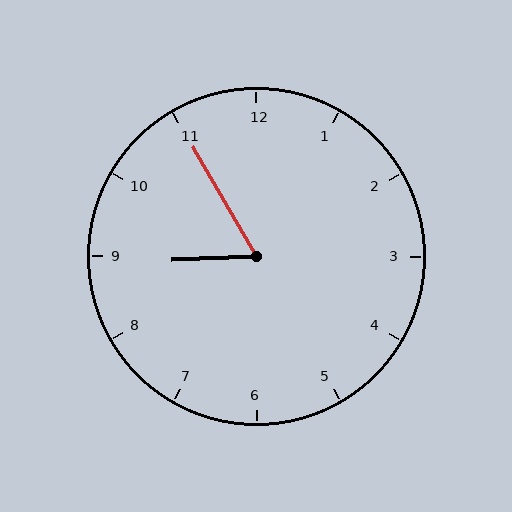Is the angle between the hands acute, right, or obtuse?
It is acute.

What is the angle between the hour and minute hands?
Approximately 62 degrees.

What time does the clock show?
8:55.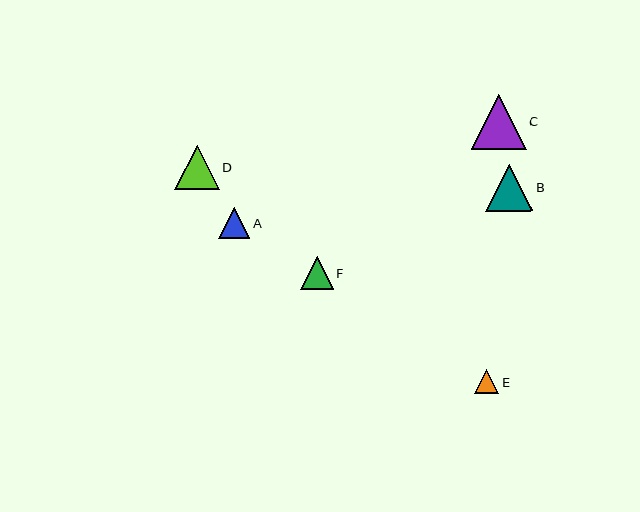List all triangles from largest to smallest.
From largest to smallest: C, B, D, F, A, E.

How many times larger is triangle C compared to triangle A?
Triangle C is approximately 1.8 times the size of triangle A.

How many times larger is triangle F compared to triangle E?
Triangle F is approximately 1.3 times the size of triangle E.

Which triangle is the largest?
Triangle C is the largest with a size of approximately 55 pixels.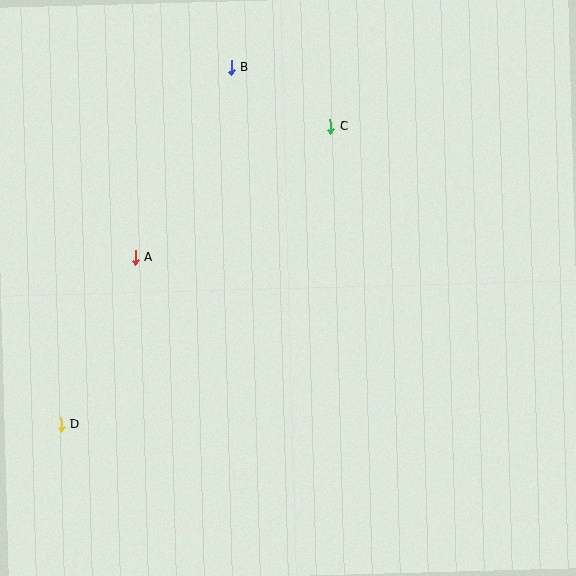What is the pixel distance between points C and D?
The distance between C and D is 402 pixels.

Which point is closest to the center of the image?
Point A at (136, 257) is closest to the center.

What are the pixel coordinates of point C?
Point C is at (330, 126).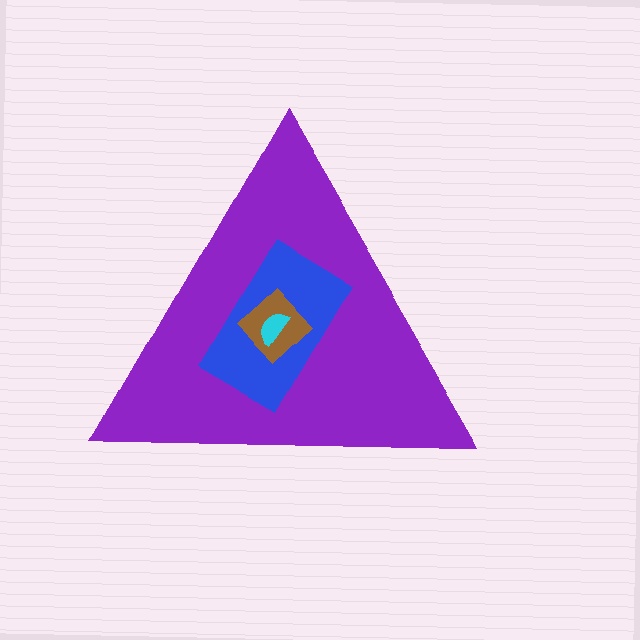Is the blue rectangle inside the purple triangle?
Yes.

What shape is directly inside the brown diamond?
The cyan semicircle.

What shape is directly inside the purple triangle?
The blue rectangle.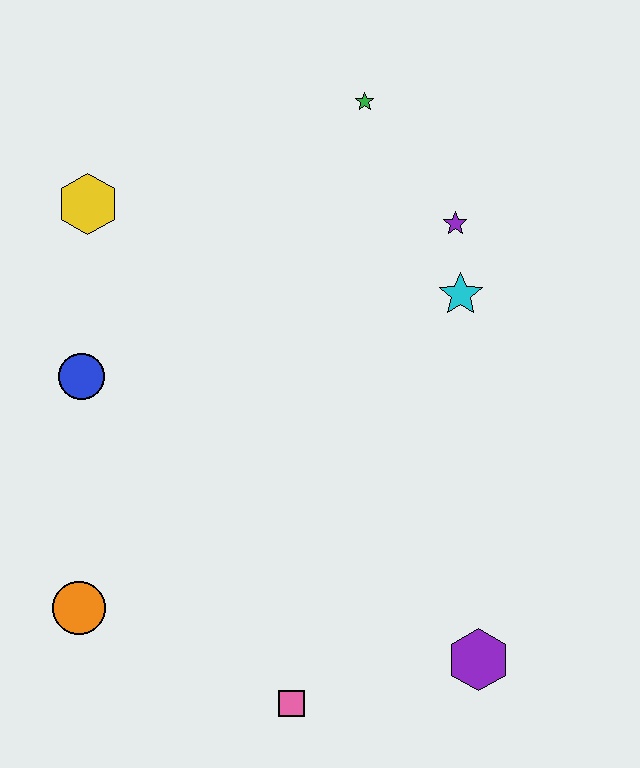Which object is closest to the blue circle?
The yellow hexagon is closest to the blue circle.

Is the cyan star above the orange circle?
Yes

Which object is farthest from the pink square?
The green star is farthest from the pink square.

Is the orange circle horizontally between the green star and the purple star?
No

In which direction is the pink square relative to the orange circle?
The pink square is to the right of the orange circle.